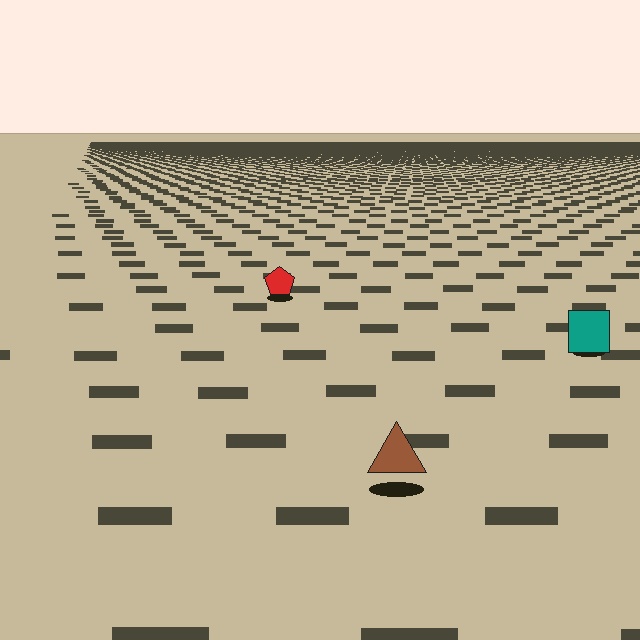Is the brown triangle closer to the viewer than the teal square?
Yes. The brown triangle is closer — you can tell from the texture gradient: the ground texture is coarser near it.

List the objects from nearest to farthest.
From nearest to farthest: the brown triangle, the teal square, the red pentagon.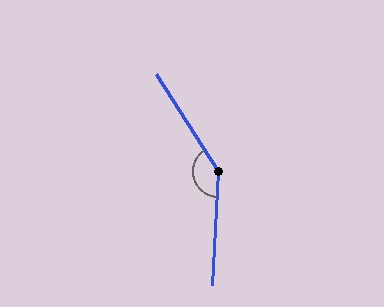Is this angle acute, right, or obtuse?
It is obtuse.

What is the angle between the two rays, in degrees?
Approximately 145 degrees.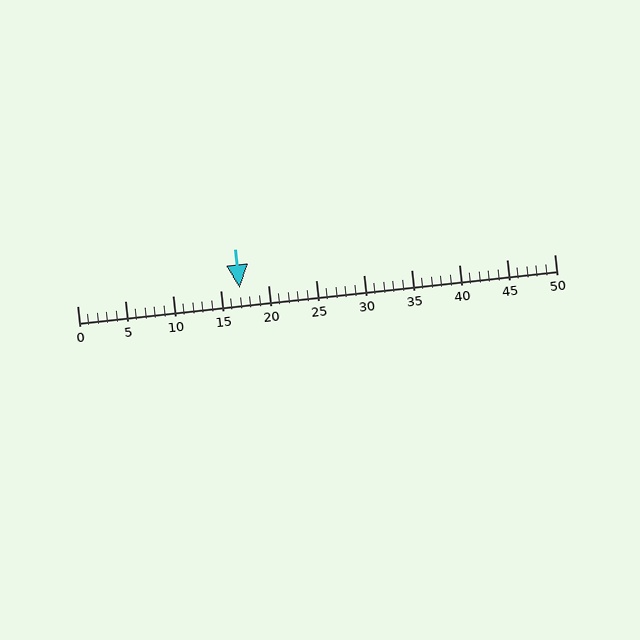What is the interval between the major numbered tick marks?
The major tick marks are spaced 5 units apart.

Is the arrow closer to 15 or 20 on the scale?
The arrow is closer to 15.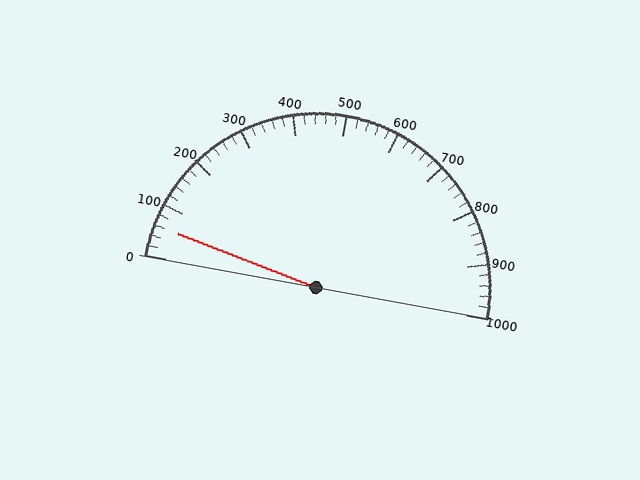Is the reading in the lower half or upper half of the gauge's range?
The reading is in the lower half of the range (0 to 1000).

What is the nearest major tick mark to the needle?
The nearest major tick mark is 100.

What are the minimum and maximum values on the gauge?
The gauge ranges from 0 to 1000.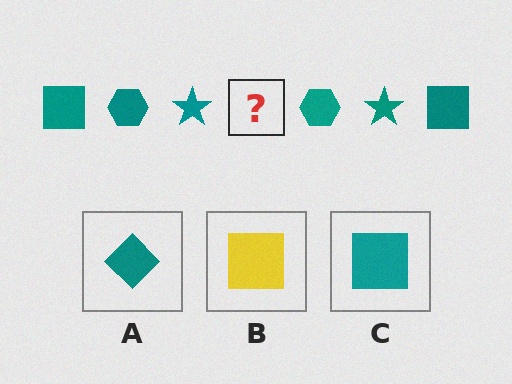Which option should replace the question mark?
Option C.